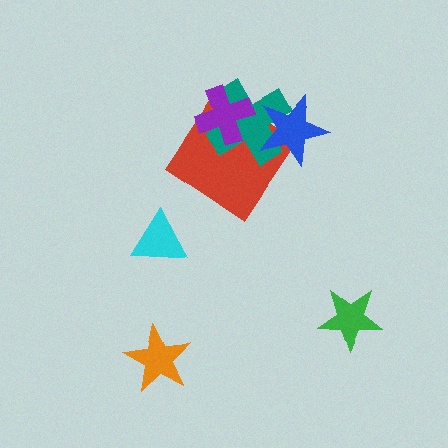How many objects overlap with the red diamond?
3 objects overlap with the red diamond.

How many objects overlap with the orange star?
0 objects overlap with the orange star.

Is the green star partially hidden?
No, no other shape covers it.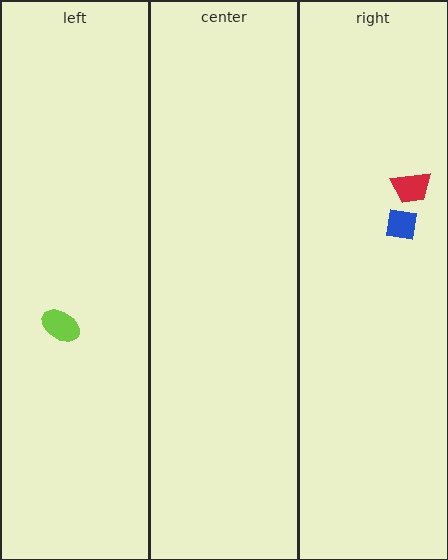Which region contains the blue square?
The right region.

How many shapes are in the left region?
1.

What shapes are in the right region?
The red trapezoid, the blue square.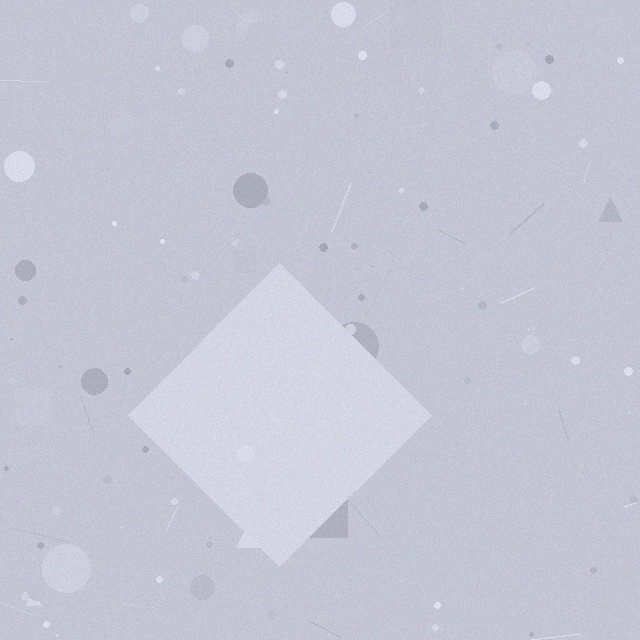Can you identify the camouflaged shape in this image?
The camouflaged shape is a diamond.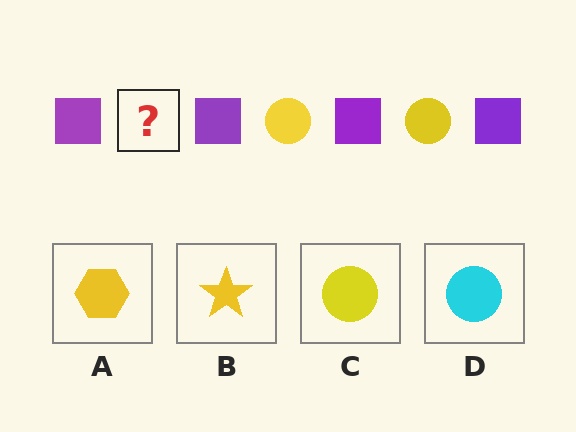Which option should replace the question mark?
Option C.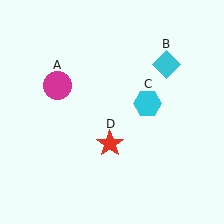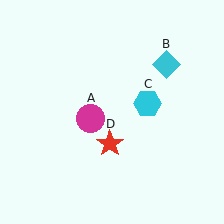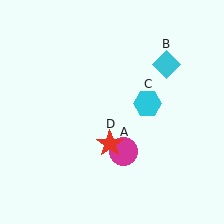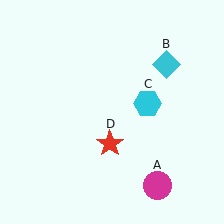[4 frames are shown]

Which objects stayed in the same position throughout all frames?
Cyan diamond (object B) and cyan hexagon (object C) and red star (object D) remained stationary.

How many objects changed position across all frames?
1 object changed position: magenta circle (object A).